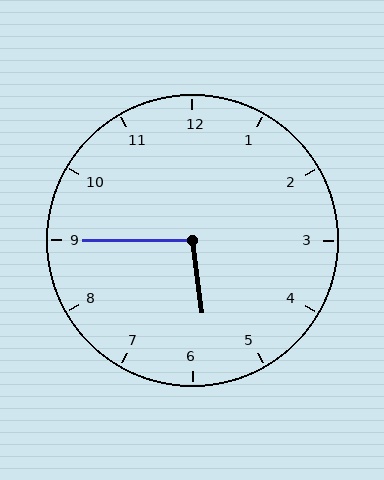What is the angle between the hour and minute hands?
Approximately 98 degrees.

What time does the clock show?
5:45.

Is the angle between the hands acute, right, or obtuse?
It is obtuse.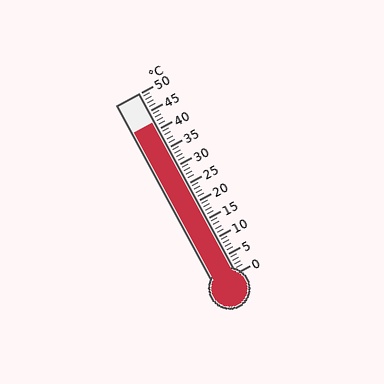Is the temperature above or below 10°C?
The temperature is above 10°C.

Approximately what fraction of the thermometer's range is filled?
The thermometer is filled to approximately 85% of its range.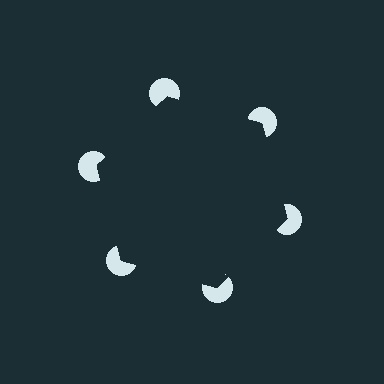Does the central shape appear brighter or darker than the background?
It typically appears slightly darker than the background, even though no actual brightness change is drawn.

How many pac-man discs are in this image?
There are 6 — one at each vertex of the illusory hexagon.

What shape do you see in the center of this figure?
An illusory hexagon — its edges are inferred from the aligned wedge cuts in the pac-man discs, not physically drawn.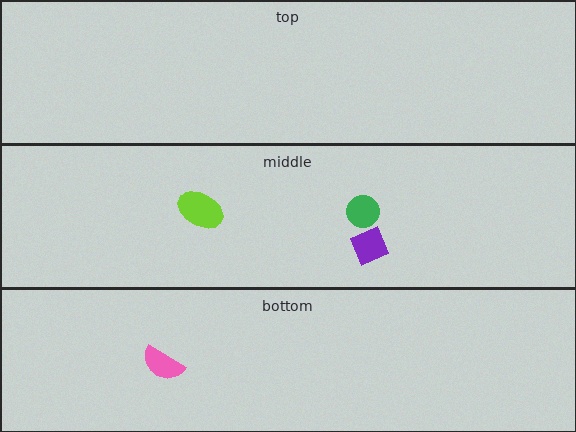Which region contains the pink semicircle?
The bottom region.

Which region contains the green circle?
The middle region.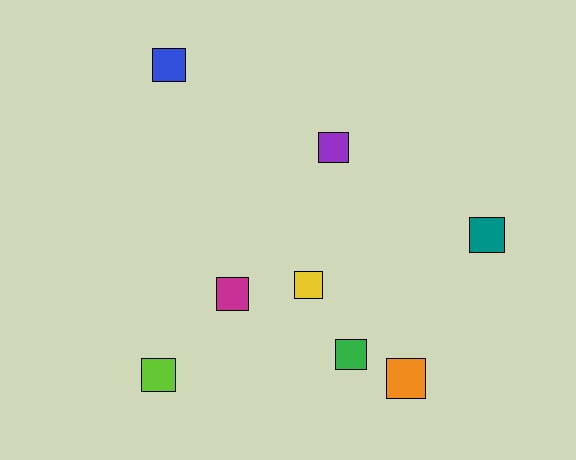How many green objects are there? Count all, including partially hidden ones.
There is 1 green object.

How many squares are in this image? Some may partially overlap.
There are 8 squares.